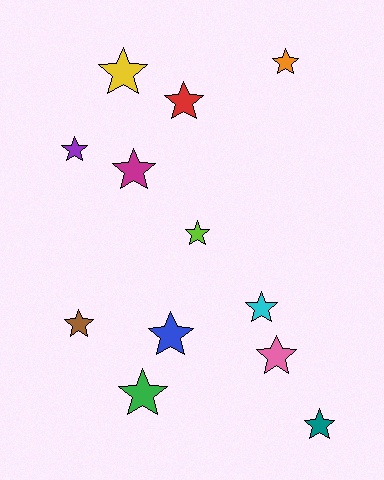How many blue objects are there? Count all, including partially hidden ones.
There is 1 blue object.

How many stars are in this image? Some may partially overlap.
There are 12 stars.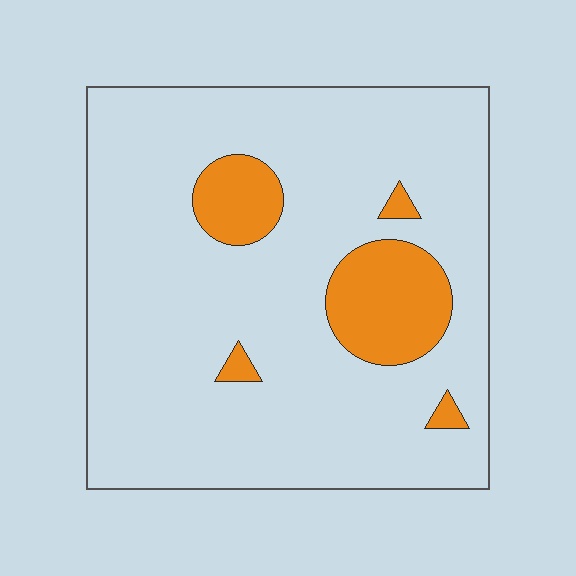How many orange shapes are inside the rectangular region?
5.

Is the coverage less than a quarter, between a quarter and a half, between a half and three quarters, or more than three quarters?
Less than a quarter.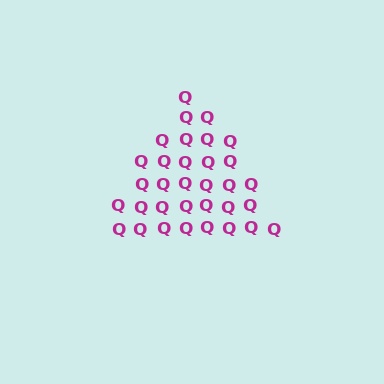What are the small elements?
The small elements are letter Q's.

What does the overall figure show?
The overall figure shows a triangle.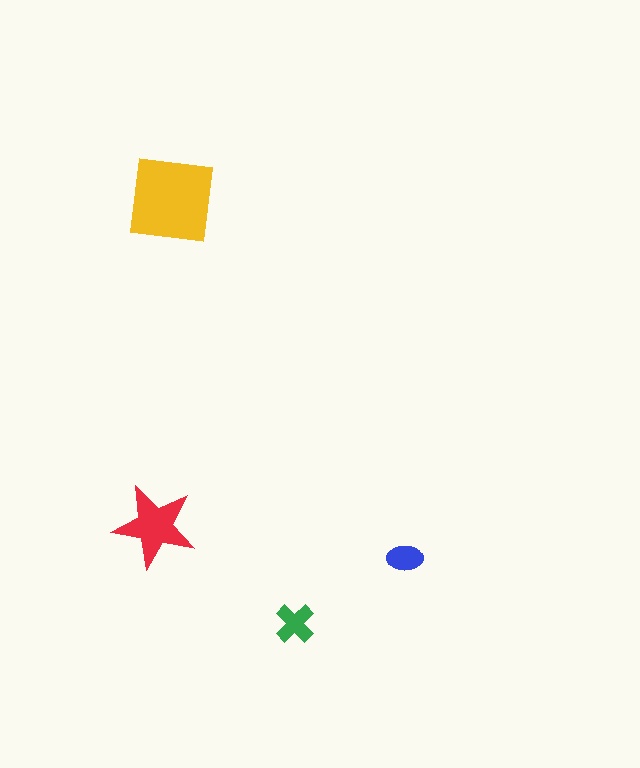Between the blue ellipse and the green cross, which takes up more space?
The green cross.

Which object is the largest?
The yellow square.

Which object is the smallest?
The blue ellipse.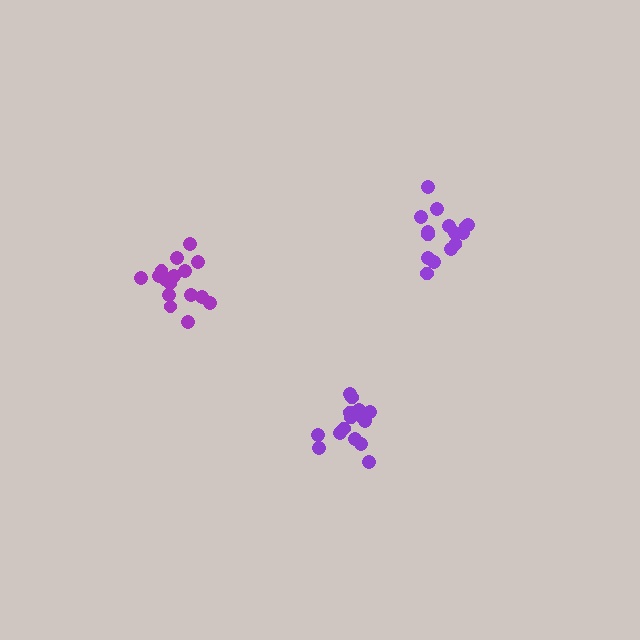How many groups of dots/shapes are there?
There are 3 groups.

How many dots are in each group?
Group 1: 15 dots, Group 2: 15 dots, Group 3: 16 dots (46 total).